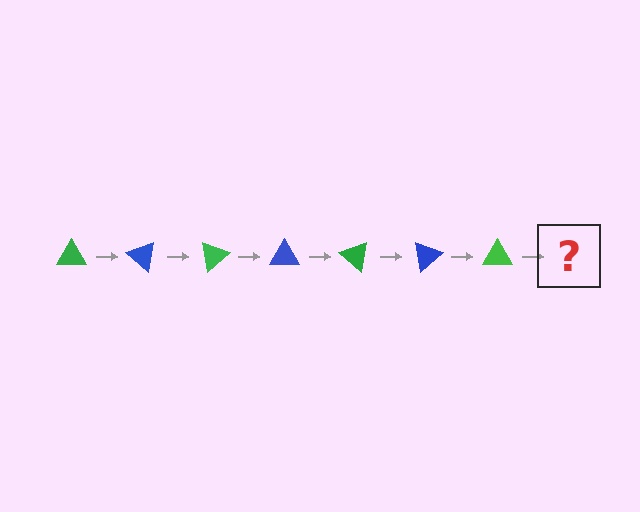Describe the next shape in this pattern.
It should be a blue triangle, rotated 280 degrees from the start.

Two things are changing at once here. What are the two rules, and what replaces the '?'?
The two rules are that it rotates 40 degrees each step and the color cycles through green and blue. The '?' should be a blue triangle, rotated 280 degrees from the start.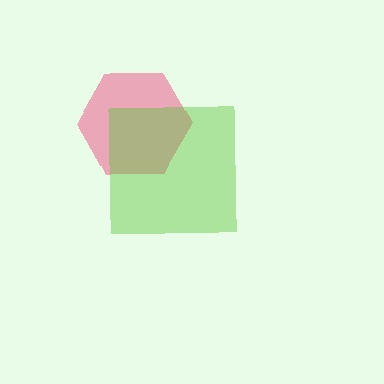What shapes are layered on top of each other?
The layered shapes are: a pink hexagon, a lime square.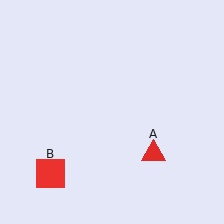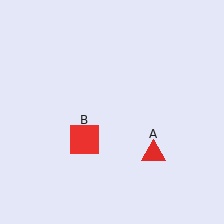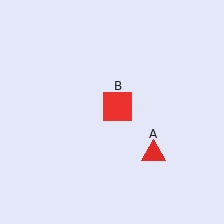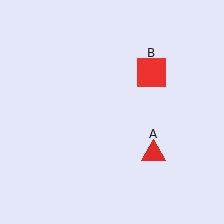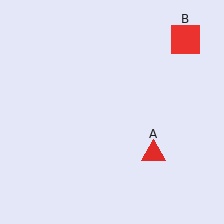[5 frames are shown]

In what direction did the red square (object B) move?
The red square (object B) moved up and to the right.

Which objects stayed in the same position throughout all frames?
Red triangle (object A) remained stationary.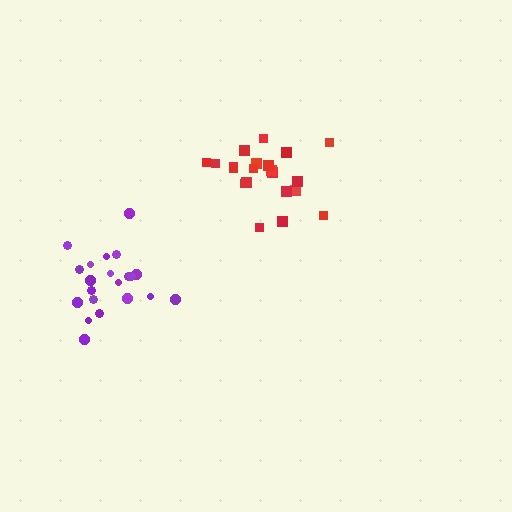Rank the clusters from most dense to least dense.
red, purple.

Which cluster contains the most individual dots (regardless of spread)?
Red (23).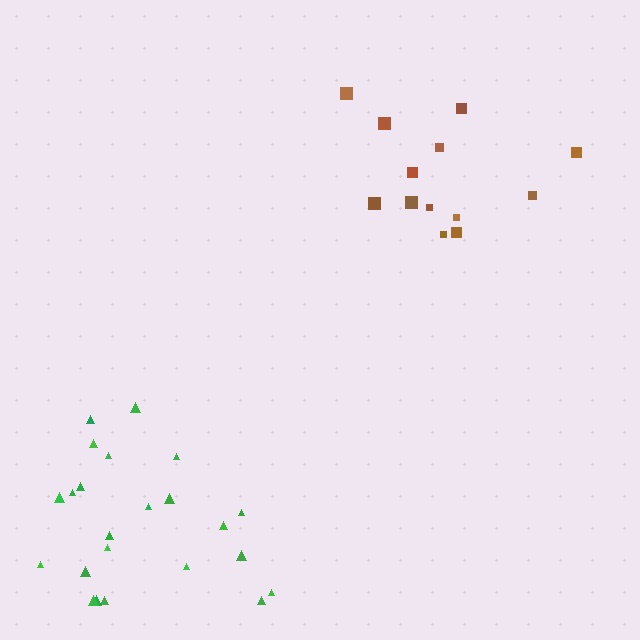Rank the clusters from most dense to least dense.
green, brown.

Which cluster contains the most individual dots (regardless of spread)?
Green (23).